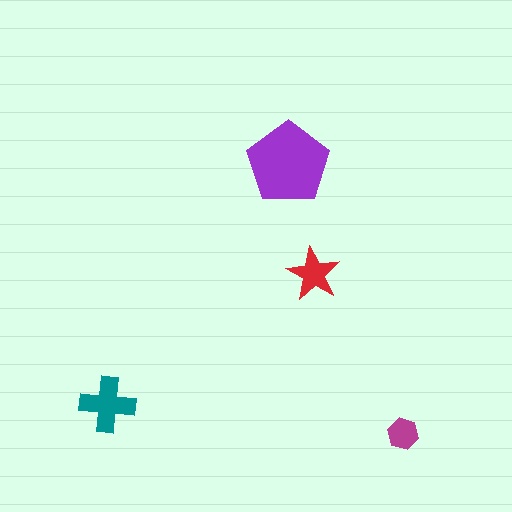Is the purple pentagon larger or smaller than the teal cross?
Larger.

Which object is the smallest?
The magenta hexagon.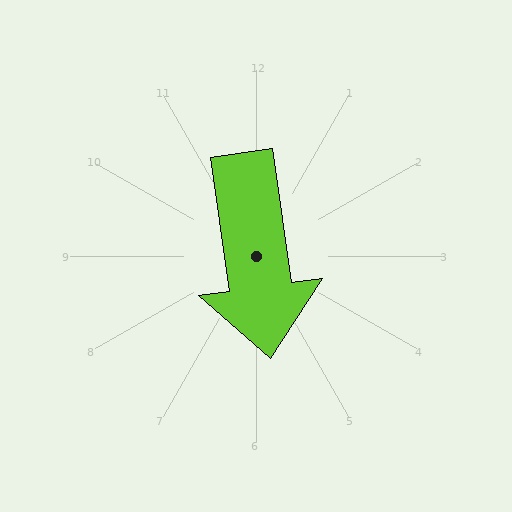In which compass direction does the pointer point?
South.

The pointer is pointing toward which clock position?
Roughly 6 o'clock.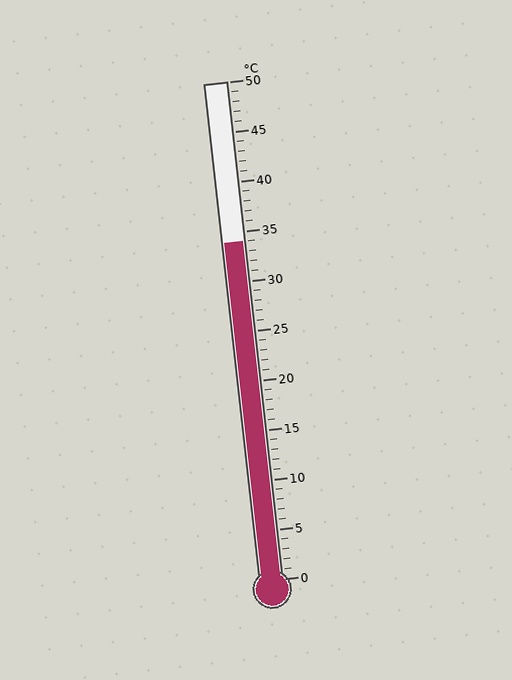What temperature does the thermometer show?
The thermometer shows approximately 34°C.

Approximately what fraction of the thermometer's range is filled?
The thermometer is filled to approximately 70% of its range.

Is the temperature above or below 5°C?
The temperature is above 5°C.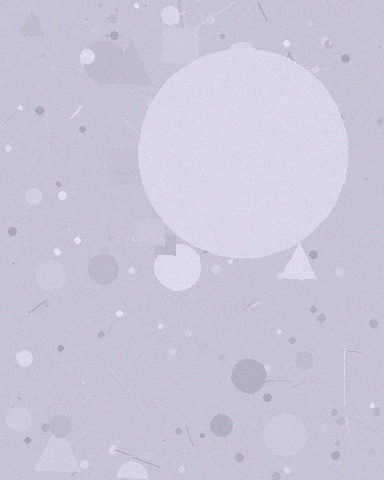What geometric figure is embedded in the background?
A circle is embedded in the background.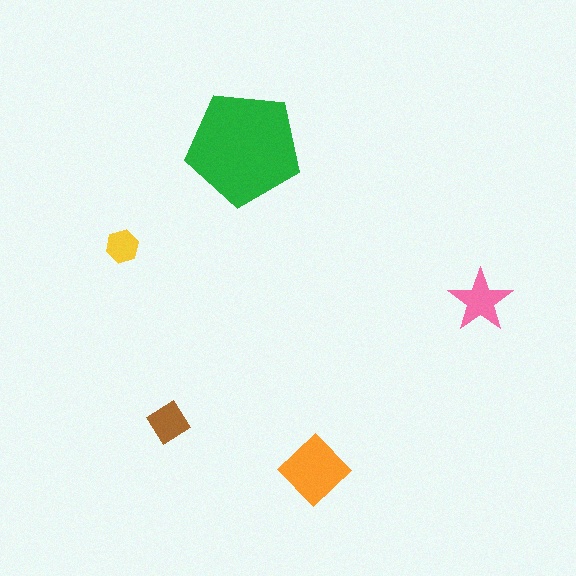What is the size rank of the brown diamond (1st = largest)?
4th.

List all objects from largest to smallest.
The green pentagon, the orange diamond, the pink star, the brown diamond, the yellow hexagon.